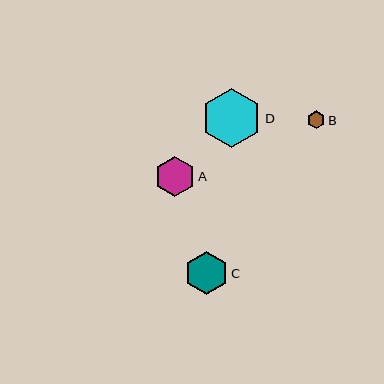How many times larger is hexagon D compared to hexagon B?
Hexagon D is approximately 3.4 times the size of hexagon B.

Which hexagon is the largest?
Hexagon D is the largest with a size of approximately 60 pixels.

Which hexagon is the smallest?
Hexagon B is the smallest with a size of approximately 18 pixels.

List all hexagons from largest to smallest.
From largest to smallest: D, C, A, B.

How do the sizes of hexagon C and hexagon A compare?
Hexagon C and hexagon A are approximately the same size.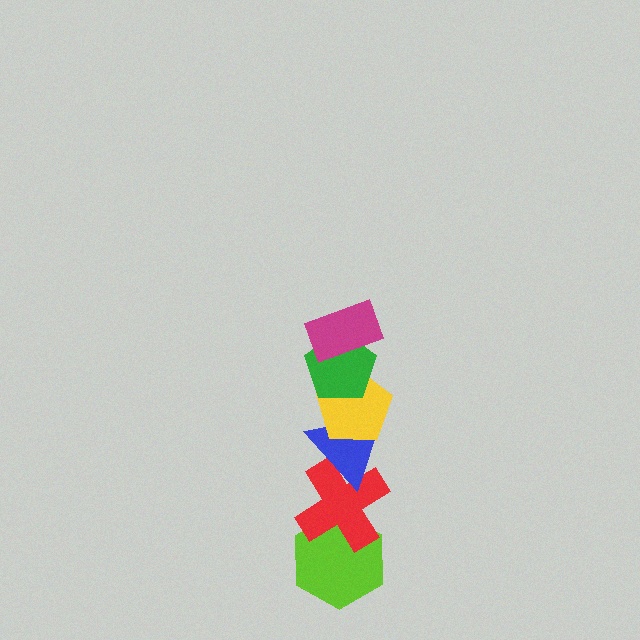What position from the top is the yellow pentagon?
The yellow pentagon is 3rd from the top.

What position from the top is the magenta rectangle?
The magenta rectangle is 1st from the top.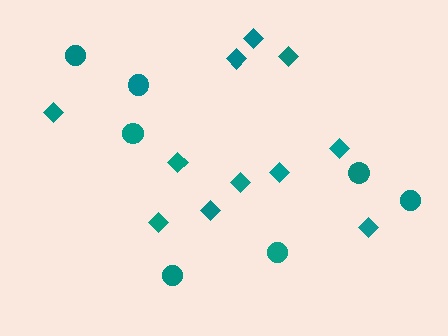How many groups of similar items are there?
There are 2 groups: one group of diamonds (11) and one group of circles (7).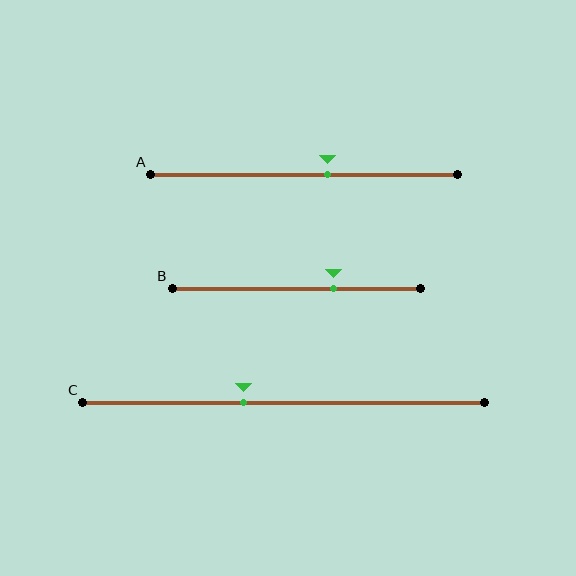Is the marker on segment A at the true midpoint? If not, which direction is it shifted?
No, the marker on segment A is shifted to the right by about 8% of the segment length.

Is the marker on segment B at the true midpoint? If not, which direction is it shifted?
No, the marker on segment B is shifted to the right by about 15% of the segment length.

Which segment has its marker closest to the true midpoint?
Segment A has its marker closest to the true midpoint.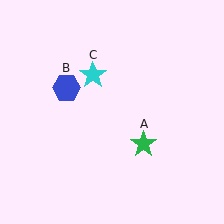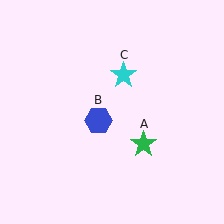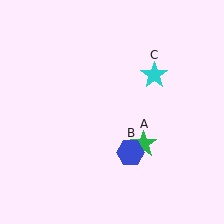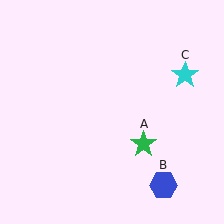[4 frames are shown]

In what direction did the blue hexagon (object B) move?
The blue hexagon (object B) moved down and to the right.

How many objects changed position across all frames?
2 objects changed position: blue hexagon (object B), cyan star (object C).